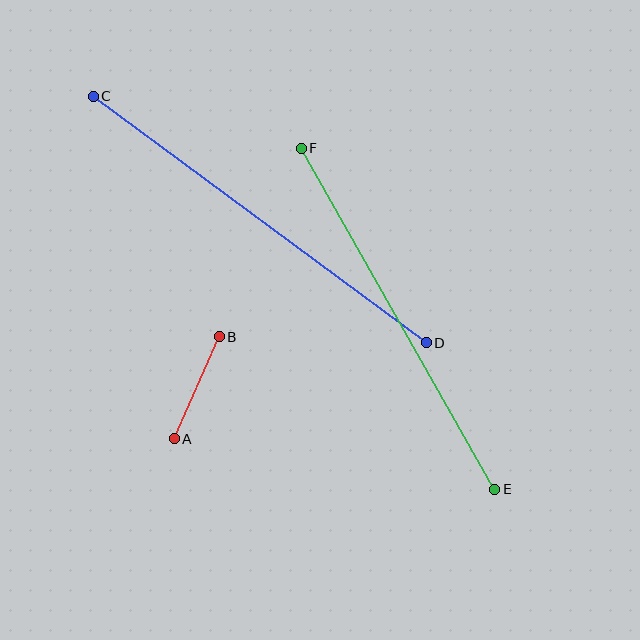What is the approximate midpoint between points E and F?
The midpoint is at approximately (398, 319) pixels.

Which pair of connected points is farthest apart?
Points C and D are farthest apart.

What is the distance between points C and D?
The distance is approximately 414 pixels.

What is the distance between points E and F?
The distance is approximately 392 pixels.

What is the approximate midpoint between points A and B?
The midpoint is at approximately (197, 388) pixels.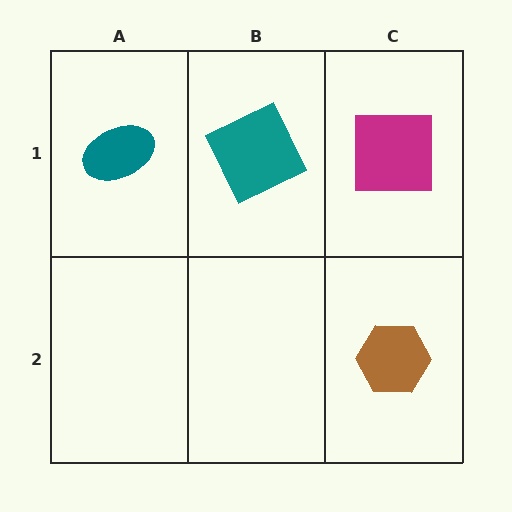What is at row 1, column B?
A teal square.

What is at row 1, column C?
A magenta square.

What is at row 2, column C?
A brown hexagon.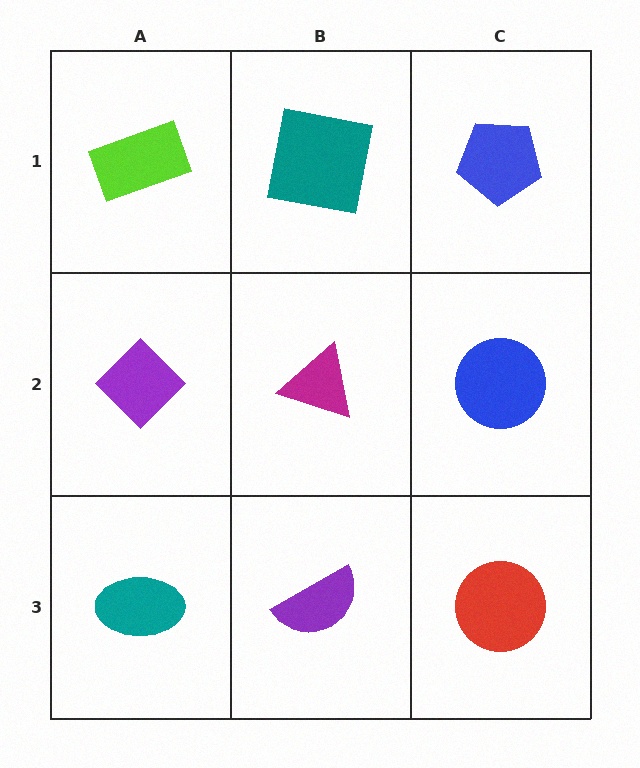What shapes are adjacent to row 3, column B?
A magenta triangle (row 2, column B), a teal ellipse (row 3, column A), a red circle (row 3, column C).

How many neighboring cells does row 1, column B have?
3.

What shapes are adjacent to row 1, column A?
A purple diamond (row 2, column A), a teal square (row 1, column B).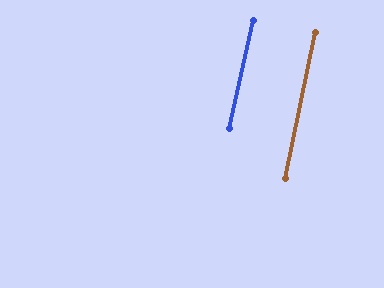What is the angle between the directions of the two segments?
Approximately 0 degrees.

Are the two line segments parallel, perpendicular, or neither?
Parallel — their directions differ by only 0.5°.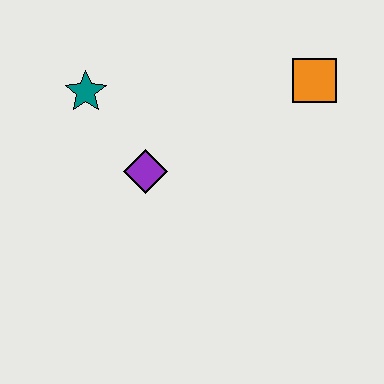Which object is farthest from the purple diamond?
The orange square is farthest from the purple diamond.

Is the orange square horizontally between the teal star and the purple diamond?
No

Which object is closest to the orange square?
The purple diamond is closest to the orange square.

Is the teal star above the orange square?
No